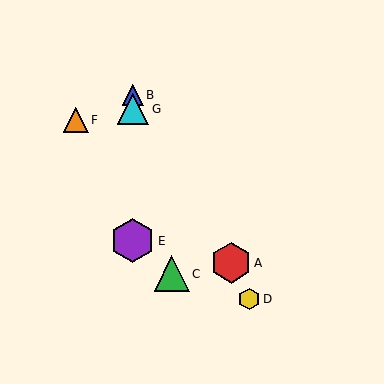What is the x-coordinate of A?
Object A is at x≈231.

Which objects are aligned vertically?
Objects B, E, G are aligned vertically.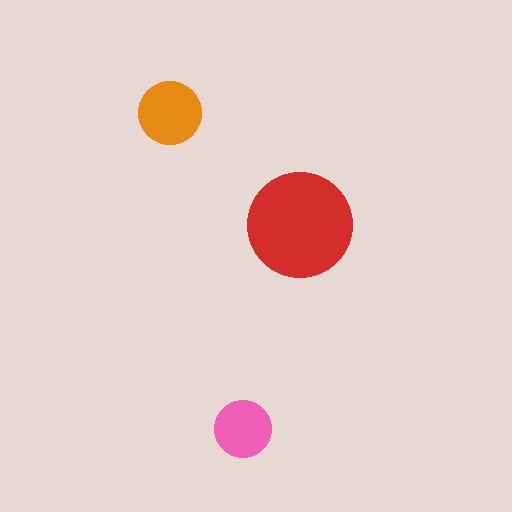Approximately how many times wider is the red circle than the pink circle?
About 2 times wider.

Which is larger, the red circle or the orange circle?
The red one.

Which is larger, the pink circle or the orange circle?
The orange one.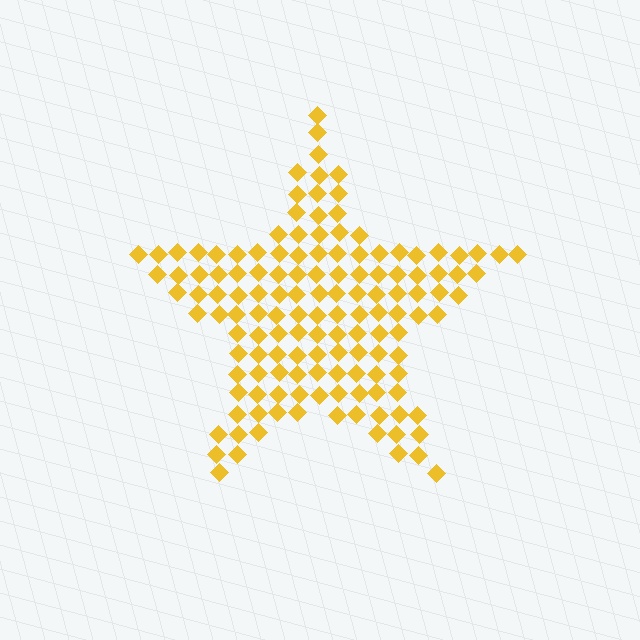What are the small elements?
The small elements are diamonds.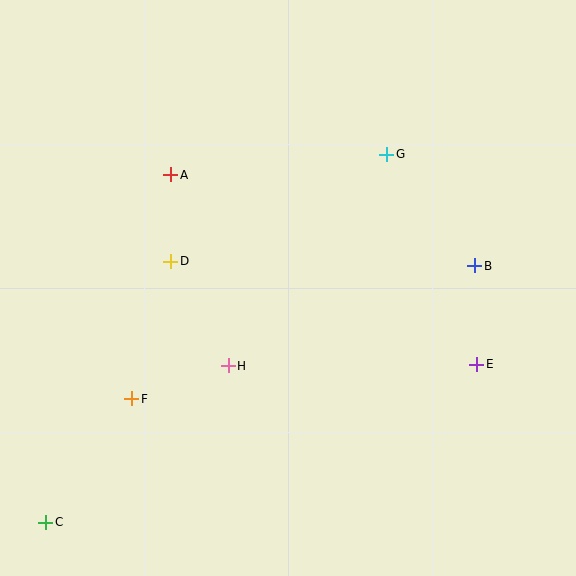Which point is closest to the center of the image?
Point H at (228, 366) is closest to the center.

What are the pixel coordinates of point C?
Point C is at (46, 522).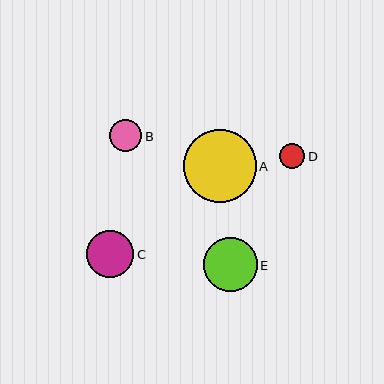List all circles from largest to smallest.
From largest to smallest: A, E, C, B, D.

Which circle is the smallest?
Circle D is the smallest with a size of approximately 26 pixels.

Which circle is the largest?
Circle A is the largest with a size of approximately 73 pixels.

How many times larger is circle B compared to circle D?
Circle B is approximately 1.2 times the size of circle D.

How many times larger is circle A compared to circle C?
Circle A is approximately 1.6 times the size of circle C.